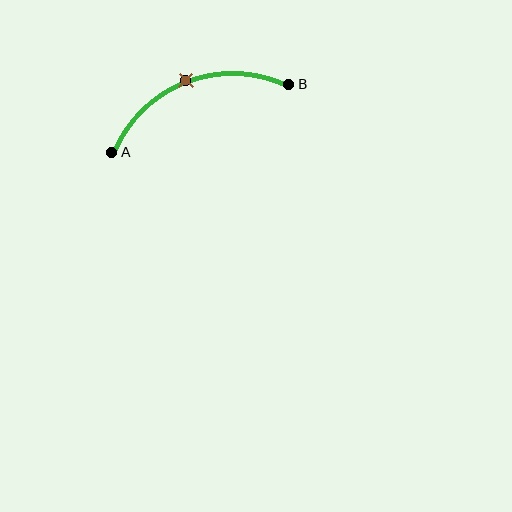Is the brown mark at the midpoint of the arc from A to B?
Yes. The brown mark lies on the arc at equal arc-length from both A and B — it is the arc midpoint.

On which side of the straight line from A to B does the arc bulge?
The arc bulges above the straight line connecting A and B.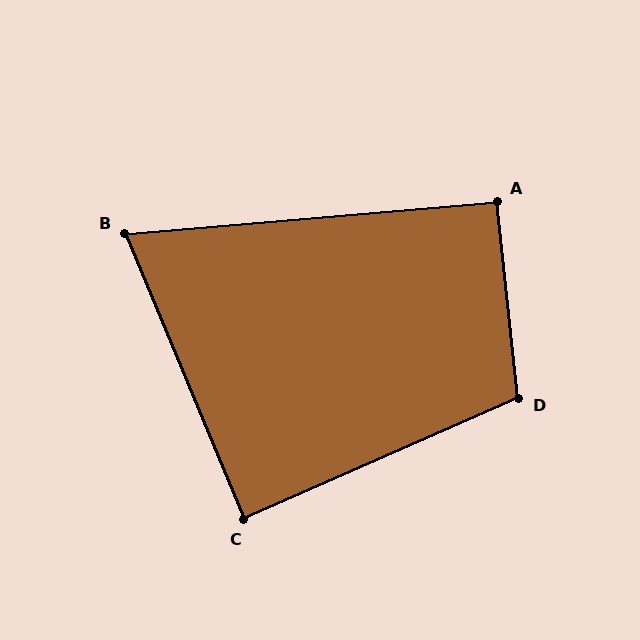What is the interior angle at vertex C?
Approximately 89 degrees (approximately right).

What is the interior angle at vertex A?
Approximately 91 degrees (approximately right).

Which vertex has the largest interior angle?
D, at approximately 108 degrees.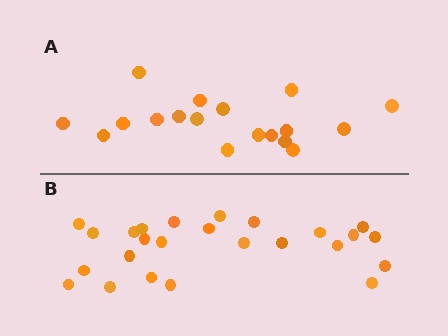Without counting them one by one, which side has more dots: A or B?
Region B (the bottom region) has more dots.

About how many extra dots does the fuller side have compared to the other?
Region B has roughly 8 or so more dots than region A.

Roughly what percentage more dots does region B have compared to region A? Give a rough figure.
About 40% more.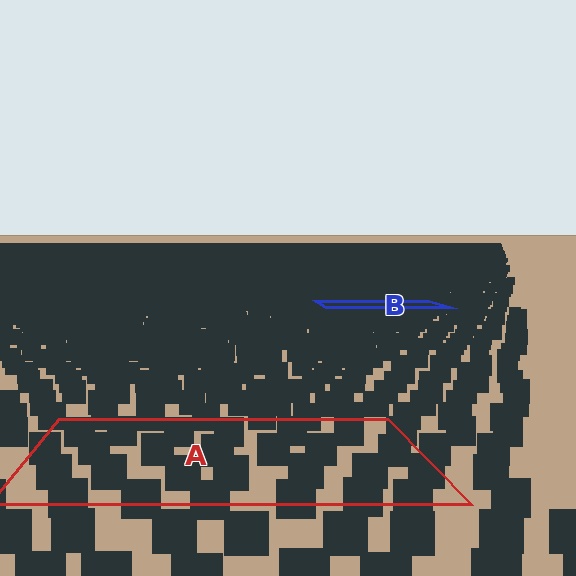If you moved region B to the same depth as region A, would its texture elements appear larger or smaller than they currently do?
They would appear larger. At a closer depth, the same texture elements are projected at a bigger on-screen size.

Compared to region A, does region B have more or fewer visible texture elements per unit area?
Region B has more texture elements per unit area — they are packed more densely because it is farther away.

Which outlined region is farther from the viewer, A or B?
Region B is farther from the viewer — the texture elements inside it appear smaller and more densely packed.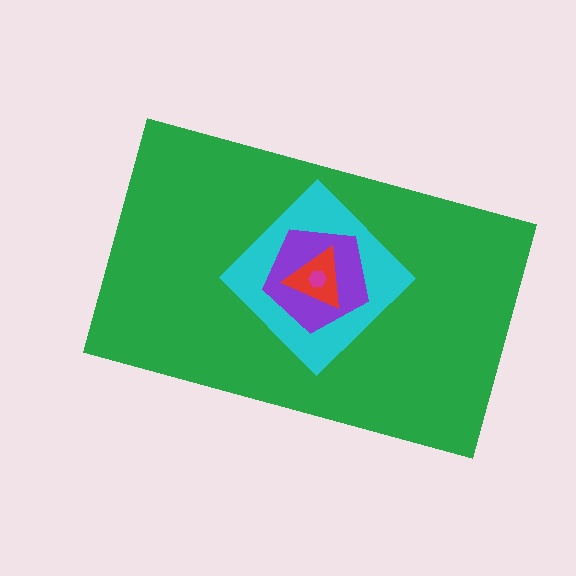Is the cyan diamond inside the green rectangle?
Yes.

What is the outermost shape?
The green rectangle.